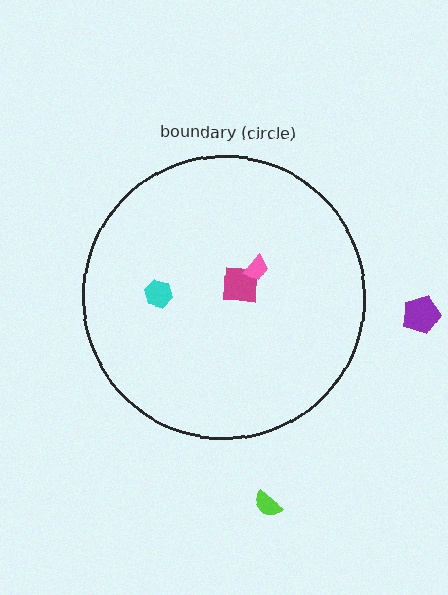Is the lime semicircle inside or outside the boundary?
Outside.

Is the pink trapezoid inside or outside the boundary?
Inside.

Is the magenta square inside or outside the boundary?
Inside.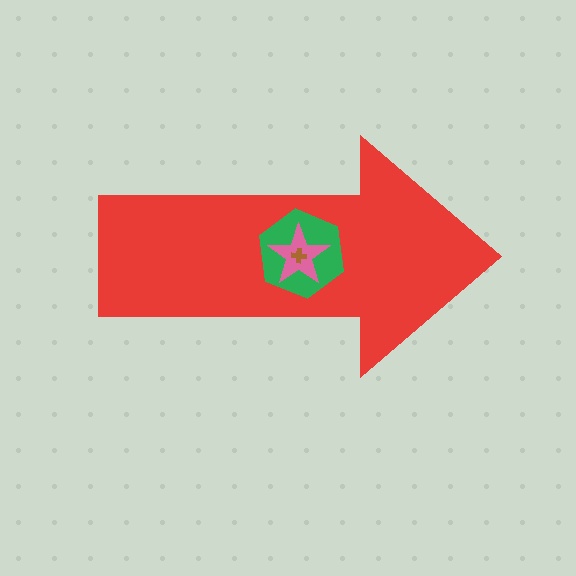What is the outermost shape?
The red arrow.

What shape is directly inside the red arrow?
The green hexagon.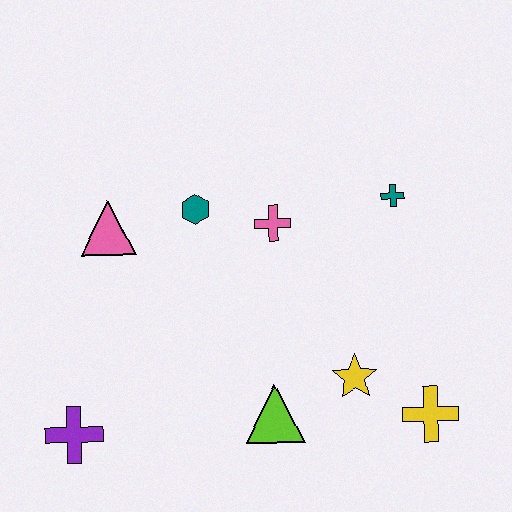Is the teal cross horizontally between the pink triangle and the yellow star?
No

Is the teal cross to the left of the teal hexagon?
No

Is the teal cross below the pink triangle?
No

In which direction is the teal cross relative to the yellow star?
The teal cross is above the yellow star.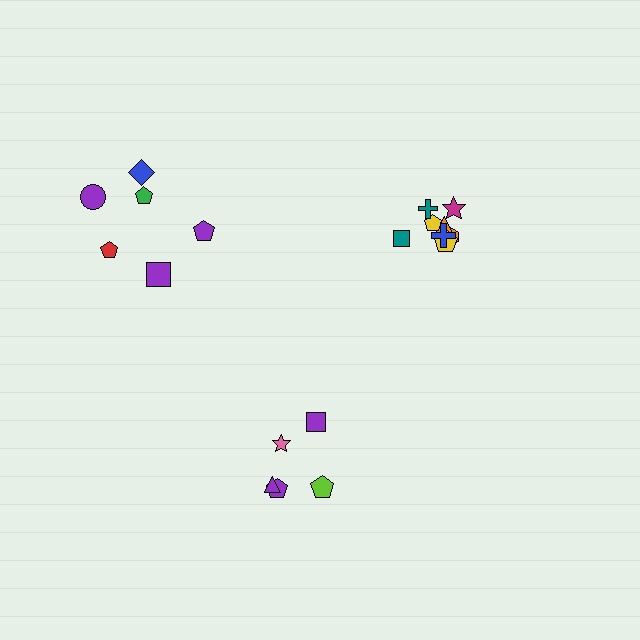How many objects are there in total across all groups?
There are 19 objects.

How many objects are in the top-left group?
There are 6 objects.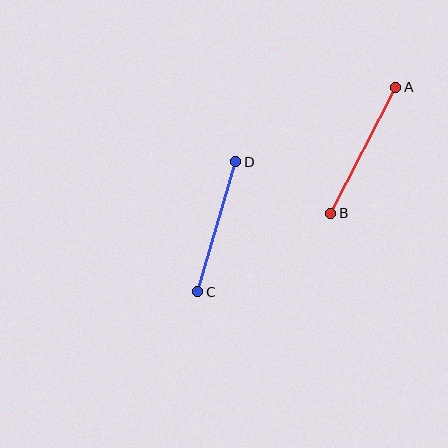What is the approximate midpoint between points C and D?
The midpoint is at approximately (217, 227) pixels.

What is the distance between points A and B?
The distance is approximately 142 pixels.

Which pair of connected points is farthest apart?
Points A and B are farthest apart.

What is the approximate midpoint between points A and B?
The midpoint is at approximately (363, 150) pixels.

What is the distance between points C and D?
The distance is approximately 135 pixels.